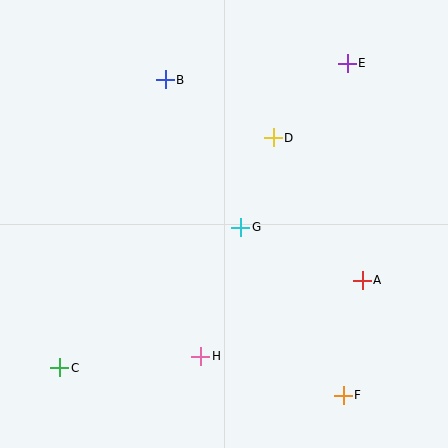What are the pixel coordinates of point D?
Point D is at (273, 138).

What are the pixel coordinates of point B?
Point B is at (165, 80).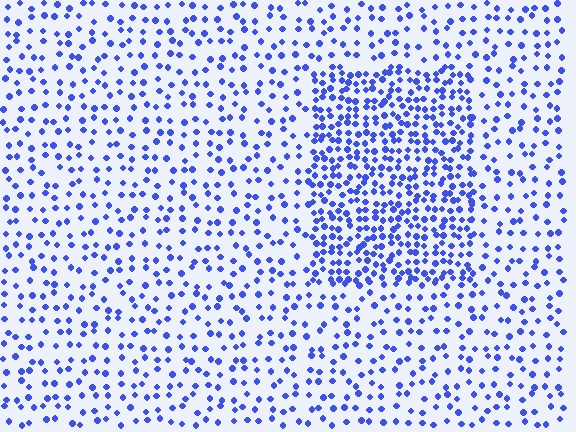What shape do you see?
I see a rectangle.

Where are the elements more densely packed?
The elements are more densely packed inside the rectangle boundary.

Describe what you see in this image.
The image contains small blue elements arranged at two different densities. A rectangle-shaped region is visible where the elements are more densely packed than the surrounding area.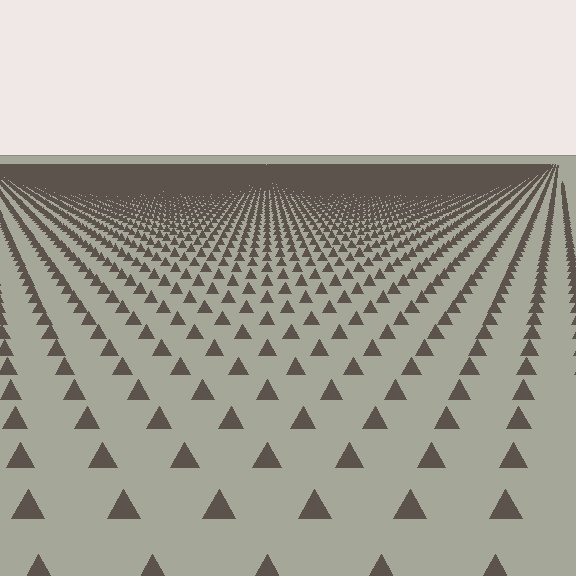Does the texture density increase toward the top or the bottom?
Density increases toward the top.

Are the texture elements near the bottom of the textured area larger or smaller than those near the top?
Larger. Near the bottom, elements are closer to the viewer and appear at a bigger on-screen size.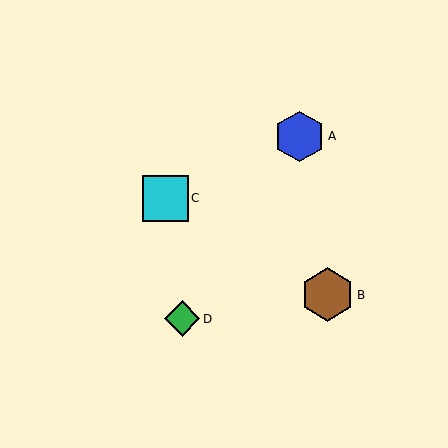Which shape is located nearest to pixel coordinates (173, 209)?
The cyan square (labeled C) at (165, 198) is nearest to that location.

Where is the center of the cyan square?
The center of the cyan square is at (165, 198).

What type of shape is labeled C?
Shape C is a cyan square.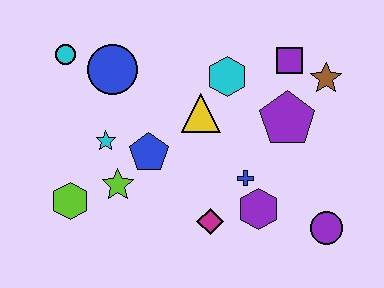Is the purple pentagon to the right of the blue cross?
Yes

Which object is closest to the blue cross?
The purple hexagon is closest to the blue cross.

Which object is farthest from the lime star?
The brown star is farthest from the lime star.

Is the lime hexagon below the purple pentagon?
Yes